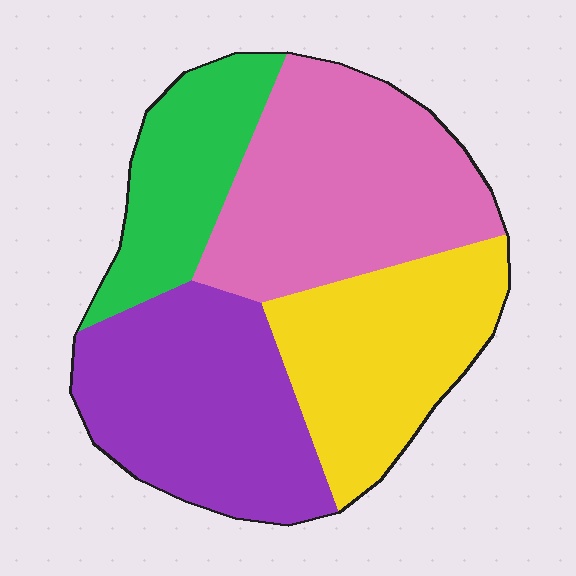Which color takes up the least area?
Green, at roughly 15%.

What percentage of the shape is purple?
Purple covers roughly 30% of the shape.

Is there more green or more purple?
Purple.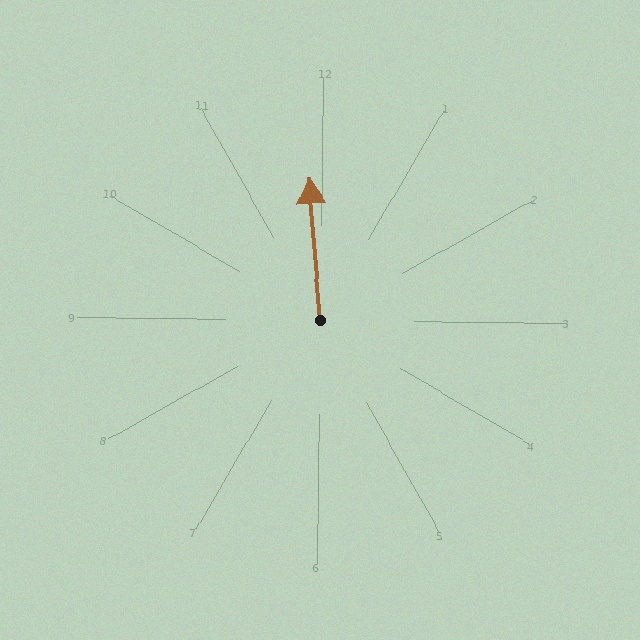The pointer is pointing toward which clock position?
Roughly 12 o'clock.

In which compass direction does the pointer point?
North.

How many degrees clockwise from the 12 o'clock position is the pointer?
Approximately 355 degrees.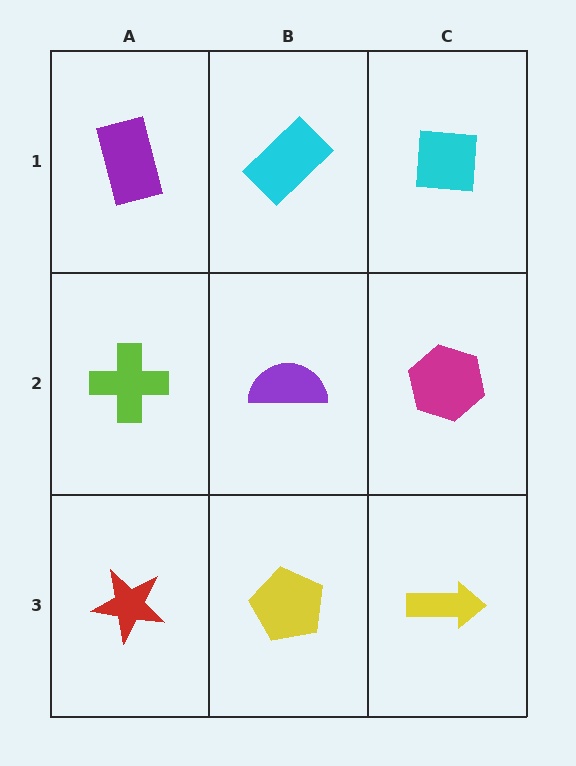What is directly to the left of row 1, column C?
A cyan rectangle.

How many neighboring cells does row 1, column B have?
3.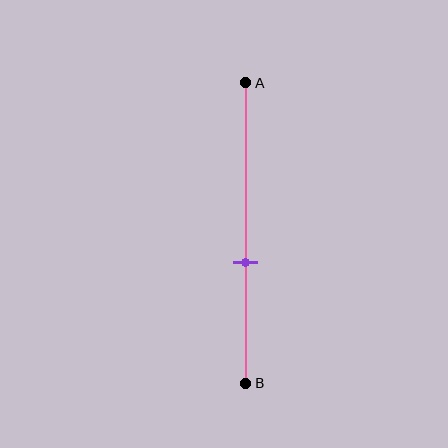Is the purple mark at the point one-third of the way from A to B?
No, the mark is at about 60% from A, not at the 33% one-third point.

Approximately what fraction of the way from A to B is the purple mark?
The purple mark is approximately 60% of the way from A to B.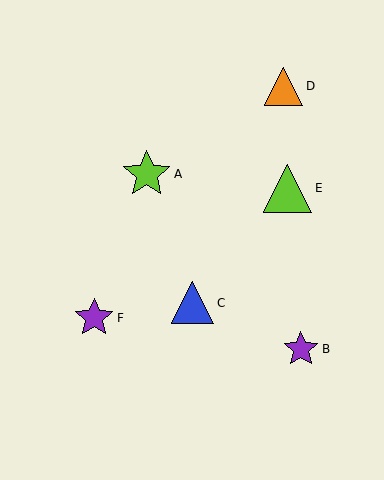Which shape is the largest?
The lime triangle (labeled E) is the largest.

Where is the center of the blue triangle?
The center of the blue triangle is at (193, 303).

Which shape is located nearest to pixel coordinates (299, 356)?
The purple star (labeled B) at (301, 349) is nearest to that location.